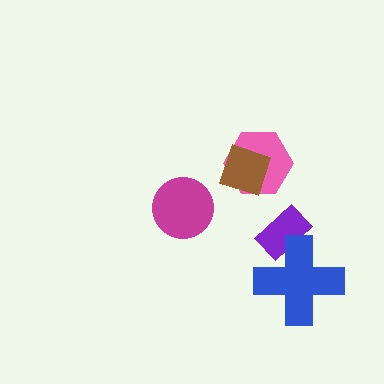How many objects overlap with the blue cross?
1 object overlaps with the blue cross.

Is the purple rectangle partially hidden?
Yes, it is partially covered by another shape.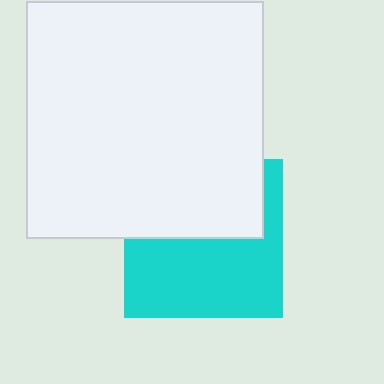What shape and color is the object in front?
The object in front is a white square.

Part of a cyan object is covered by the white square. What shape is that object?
It is a square.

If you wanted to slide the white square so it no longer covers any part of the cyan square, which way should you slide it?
Slide it up — that is the most direct way to separate the two shapes.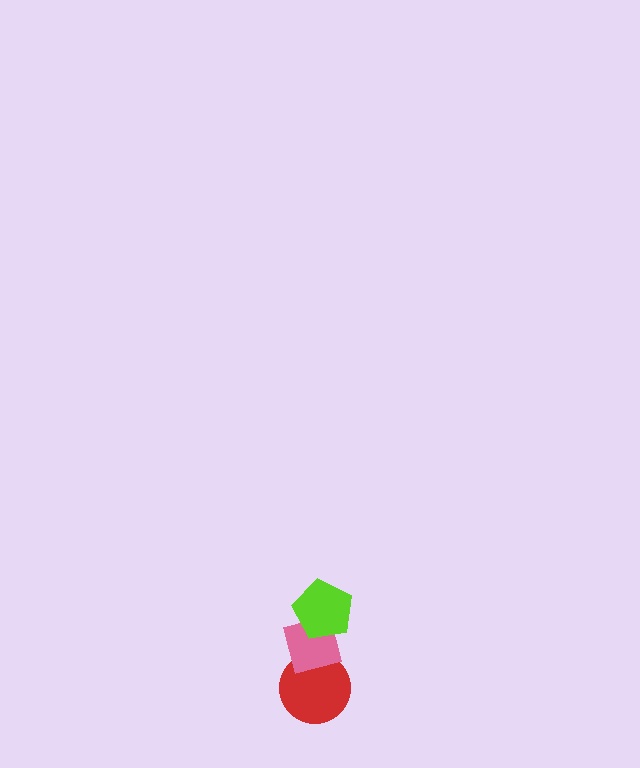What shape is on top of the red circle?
The pink square is on top of the red circle.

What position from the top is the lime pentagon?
The lime pentagon is 1st from the top.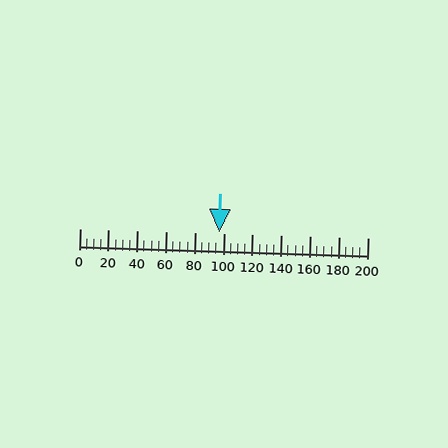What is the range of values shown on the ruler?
The ruler shows values from 0 to 200.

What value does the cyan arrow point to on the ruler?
The cyan arrow points to approximately 97.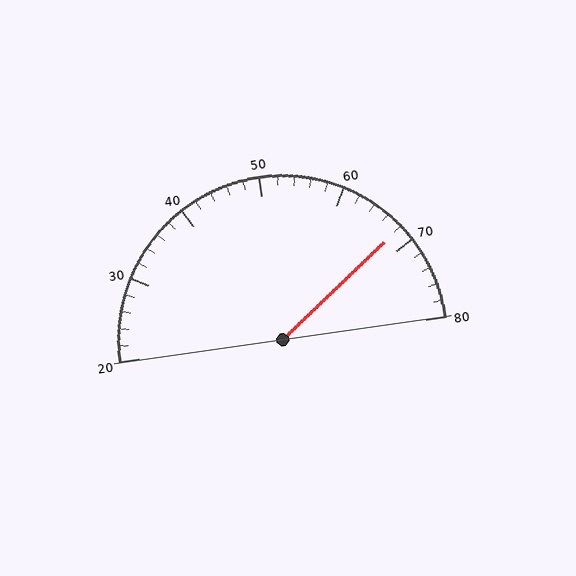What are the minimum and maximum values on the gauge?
The gauge ranges from 20 to 80.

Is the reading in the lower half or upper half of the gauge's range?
The reading is in the upper half of the range (20 to 80).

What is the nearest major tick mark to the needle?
The nearest major tick mark is 70.